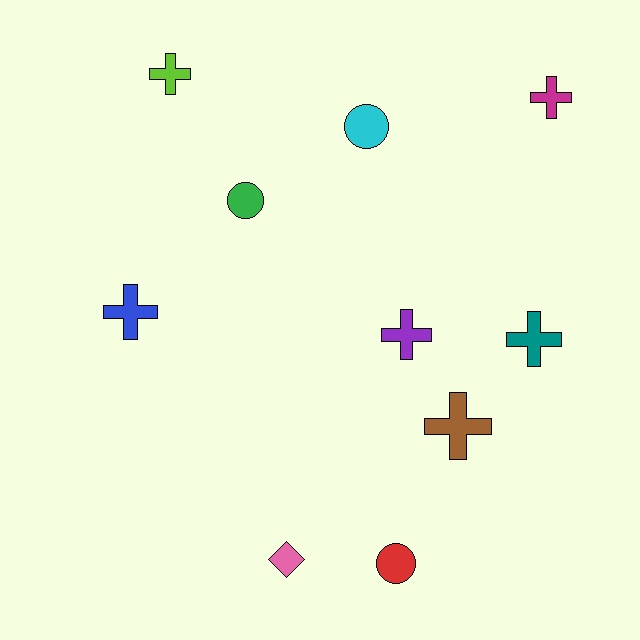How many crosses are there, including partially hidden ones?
There are 6 crosses.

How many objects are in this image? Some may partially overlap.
There are 10 objects.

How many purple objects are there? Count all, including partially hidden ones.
There is 1 purple object.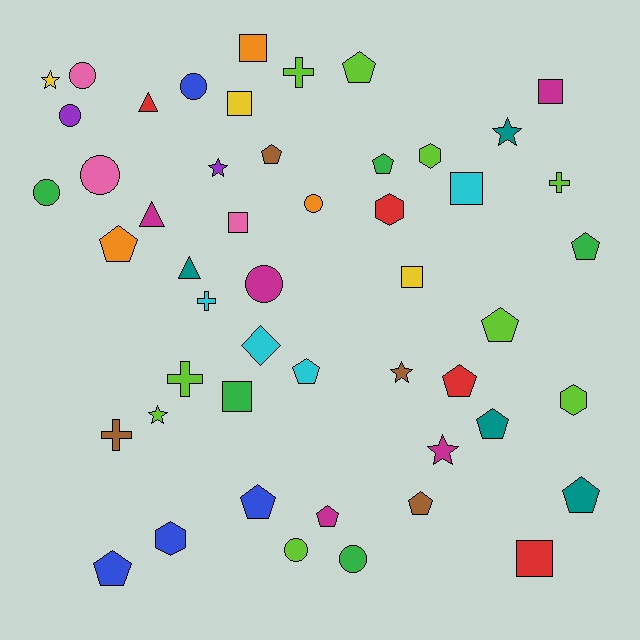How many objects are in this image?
There are 50 objects.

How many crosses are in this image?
There are 5 crosses.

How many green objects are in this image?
There are 5 green objects.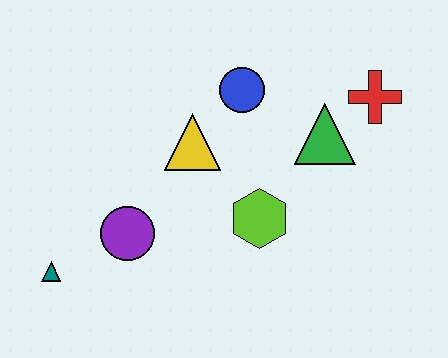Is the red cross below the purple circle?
No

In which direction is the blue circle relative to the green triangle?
The blue circle is to the left of the green triangle.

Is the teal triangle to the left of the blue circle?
Yes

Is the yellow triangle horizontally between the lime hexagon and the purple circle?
Yes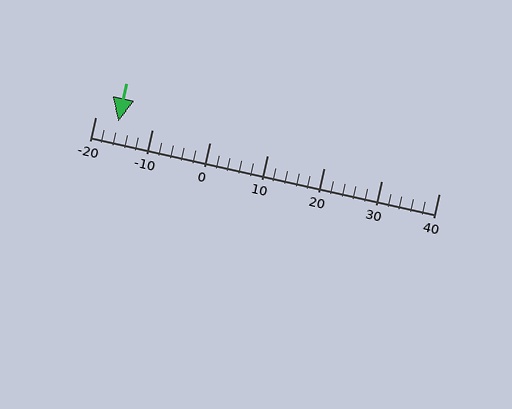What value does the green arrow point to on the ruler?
The green arrow points to approximately -16.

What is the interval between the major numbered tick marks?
The major tick marks are spaced 10 units apart.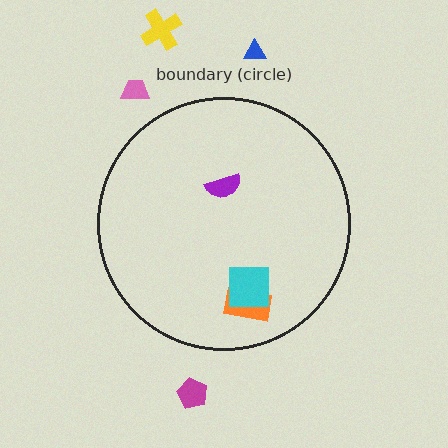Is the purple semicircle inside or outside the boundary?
Inside.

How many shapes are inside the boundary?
3 inside, 4 outside.